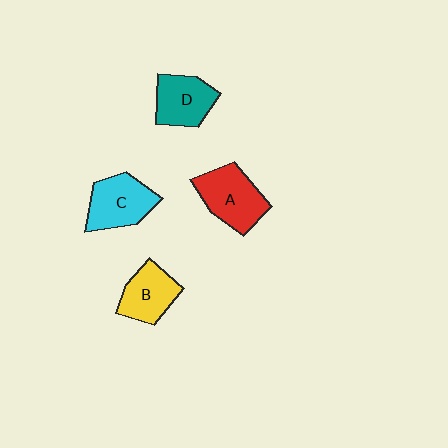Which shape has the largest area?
Shape A (red).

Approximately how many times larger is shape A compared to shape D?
Approximately 1.2 times.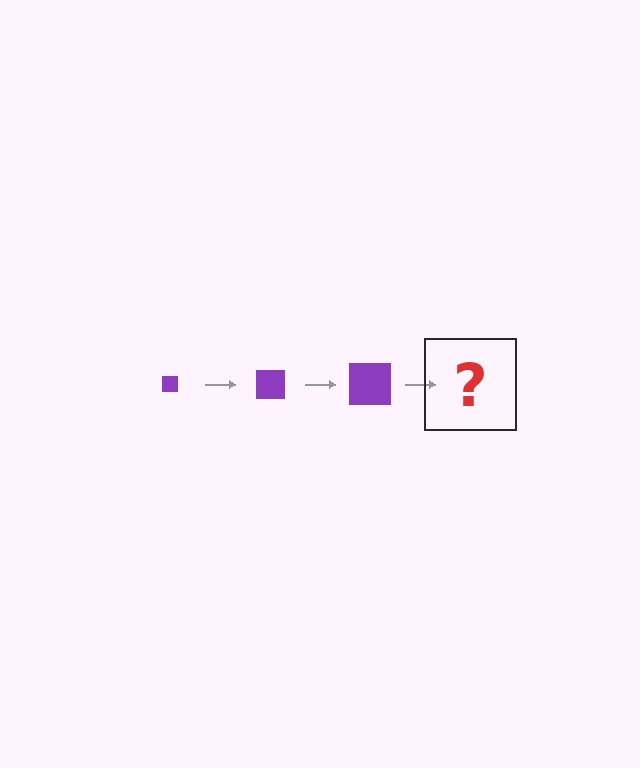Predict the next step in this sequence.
The next step is a purple square, larger than the previous one.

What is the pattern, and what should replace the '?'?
The pattern is that the square gets progressively larger each step. The '?' should be a purple square, larger than the previous one.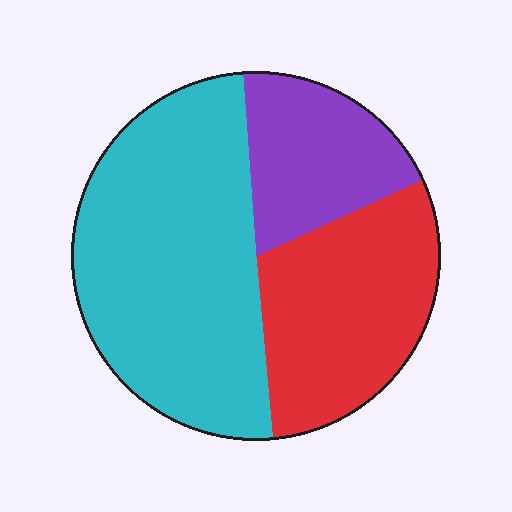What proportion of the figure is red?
Red covers 30% of the figure.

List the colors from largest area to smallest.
From largest to smallest: cyan, red, purple.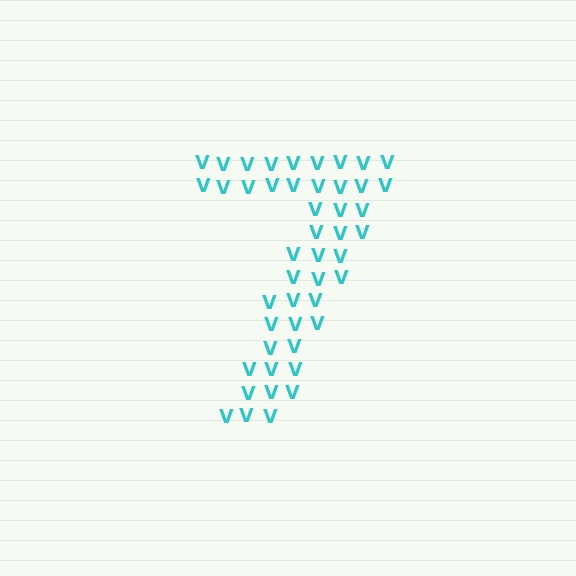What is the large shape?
The large shape is the digit 7.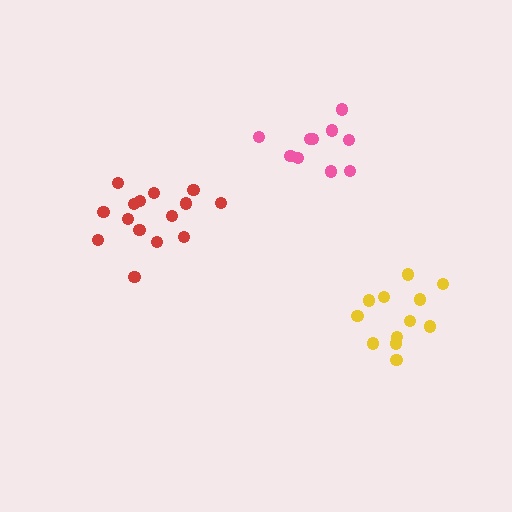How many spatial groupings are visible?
There are 3 spatial groupings.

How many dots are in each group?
Group 1: 15 dots, Group 2: 10 dots, Group 3: 12 dots (37 total).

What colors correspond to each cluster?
The clusters are colored: red, pink, yellow.